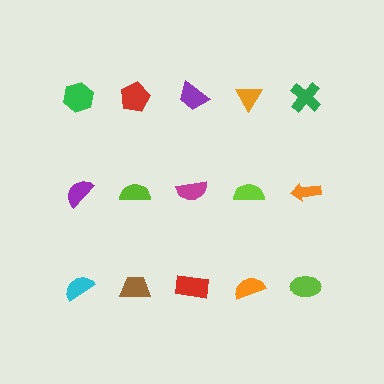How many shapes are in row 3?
5 shapes.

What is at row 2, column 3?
A magenta semicircle.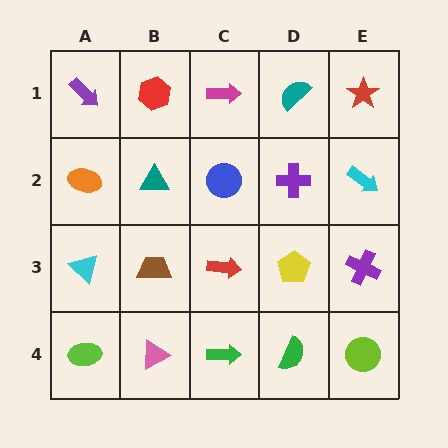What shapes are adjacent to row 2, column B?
A red hexagon (row 1, column B), a brown trapezoid (row 3, column B), an orange ellipse (row 2, column A), a blue circle (row 2, column C).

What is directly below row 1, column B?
A teal triangle.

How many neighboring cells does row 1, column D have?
3.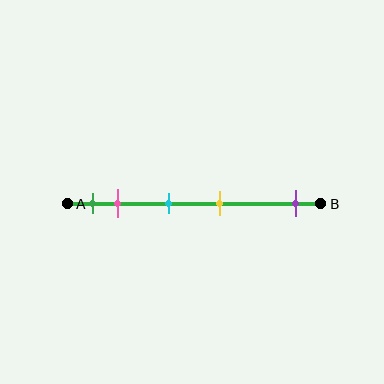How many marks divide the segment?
There are 5 marks dividing the segment.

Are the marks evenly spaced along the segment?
No, the marks are not evenly spaced.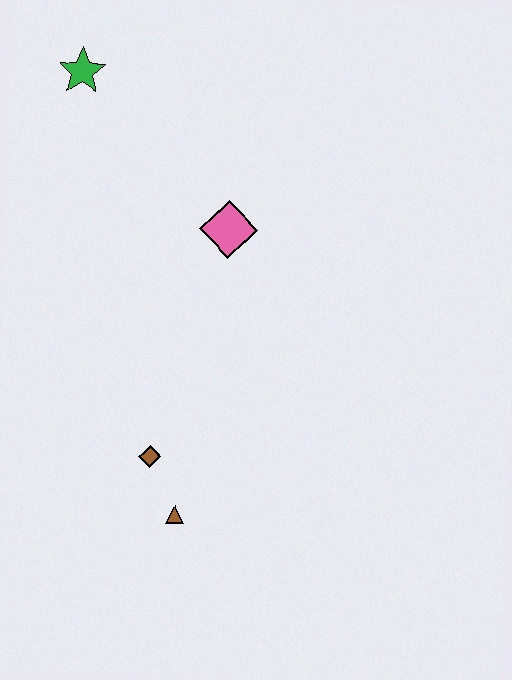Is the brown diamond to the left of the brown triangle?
Yes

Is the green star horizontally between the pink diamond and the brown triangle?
No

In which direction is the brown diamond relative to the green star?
The brown diamond is below the green star.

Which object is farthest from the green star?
The brown triangle is farthest from the green star.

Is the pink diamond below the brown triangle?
No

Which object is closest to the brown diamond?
The brown triangle is closest to the brown diamond.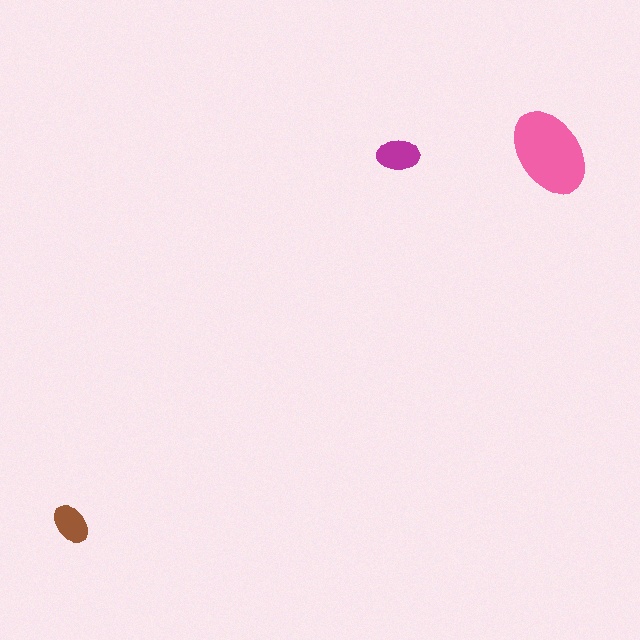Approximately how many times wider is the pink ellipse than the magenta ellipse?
About 2 times wider.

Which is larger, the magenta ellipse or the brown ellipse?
The magenta one.